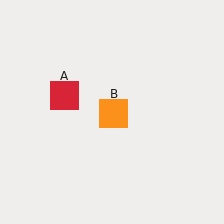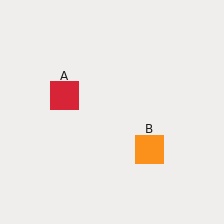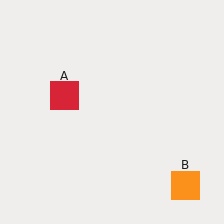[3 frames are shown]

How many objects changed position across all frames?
1 object changed position: orange square (object B).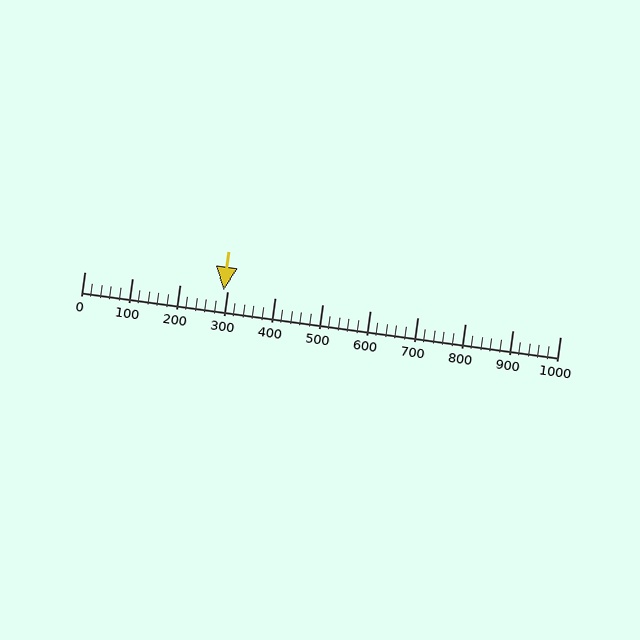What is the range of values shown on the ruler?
The ruler shows values from 0 to 1000.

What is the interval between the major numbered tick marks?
The major tick marks are spaced 100 units apart.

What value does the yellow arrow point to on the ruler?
The yellow arrow points to approximately 292.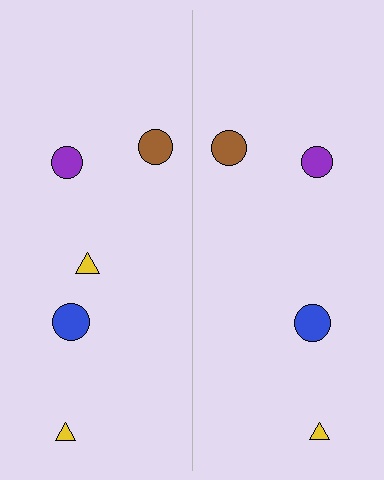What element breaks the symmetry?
A yellow triangle is missing from the right side.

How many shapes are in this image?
There are 9 shapes in this image.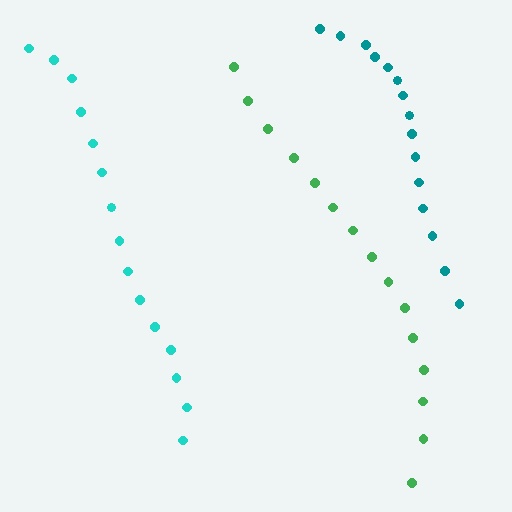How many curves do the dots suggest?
There are 3 distinct paths.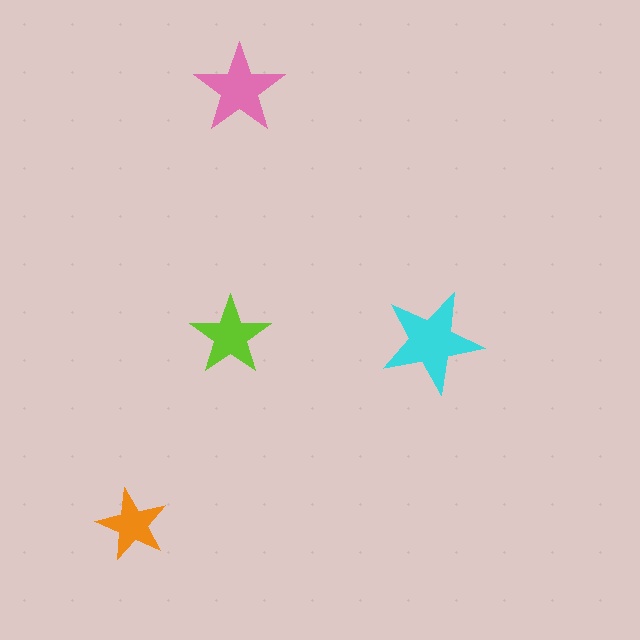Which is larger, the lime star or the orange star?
The lime one.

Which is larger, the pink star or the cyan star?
The cyan one.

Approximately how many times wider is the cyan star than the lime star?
About 1.5 times wider.